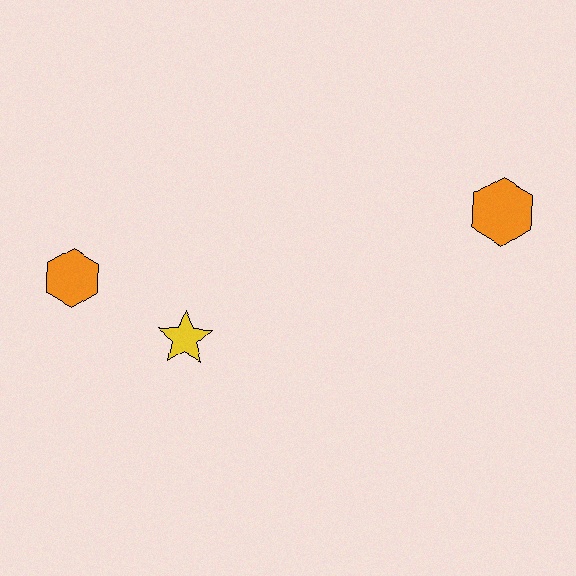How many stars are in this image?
There is 1 star.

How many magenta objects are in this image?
There are no magenta objects.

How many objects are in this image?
There are 3 objects.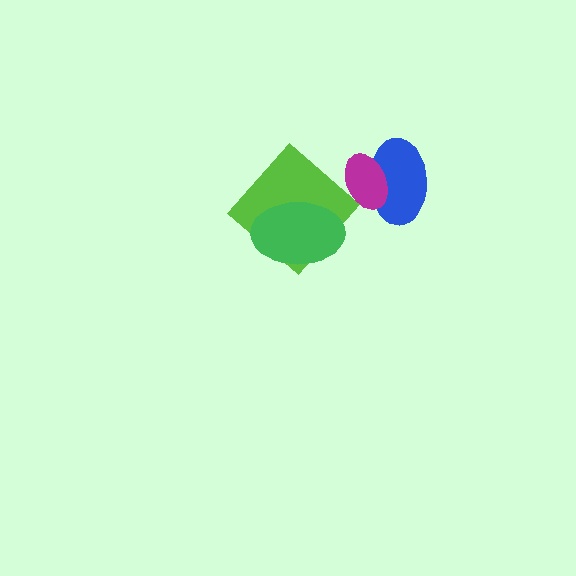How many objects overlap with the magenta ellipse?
1 object overlaps with the magenta ellipse.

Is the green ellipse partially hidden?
No, no other shape covers it.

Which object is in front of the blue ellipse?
The magenta ellipse is in front of the blue ellipse.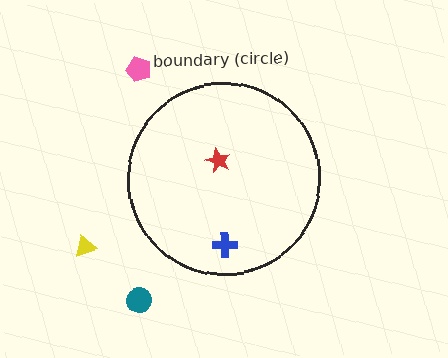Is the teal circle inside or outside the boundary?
Outside.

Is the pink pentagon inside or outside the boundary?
Outside.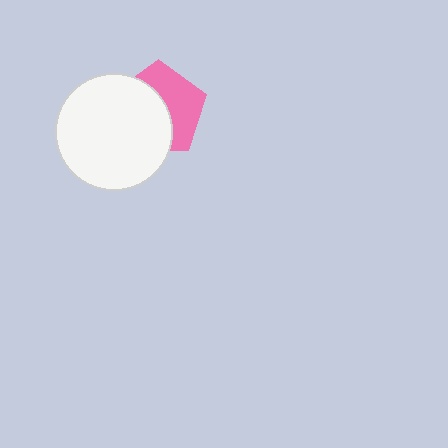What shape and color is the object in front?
The object in front is a white circle.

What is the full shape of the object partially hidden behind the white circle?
The partially hidden object is a pink pentagon.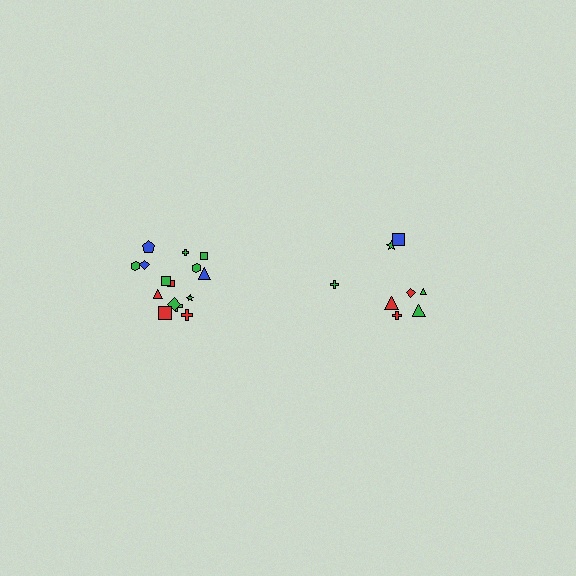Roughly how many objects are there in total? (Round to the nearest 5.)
Roughly 25 objects in total.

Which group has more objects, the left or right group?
The left group.